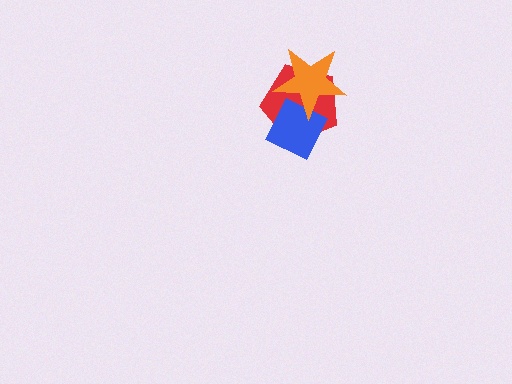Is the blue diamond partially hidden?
Yes, it is partially covered by another shape.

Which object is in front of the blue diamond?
The orange star is in front of the blue diamond.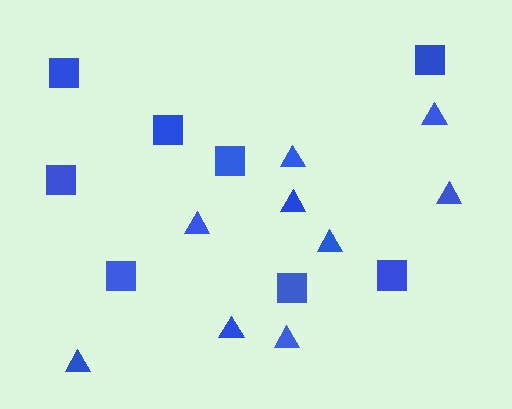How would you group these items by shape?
There are 2 groups: one group of squares (8) and one group of triangles (9).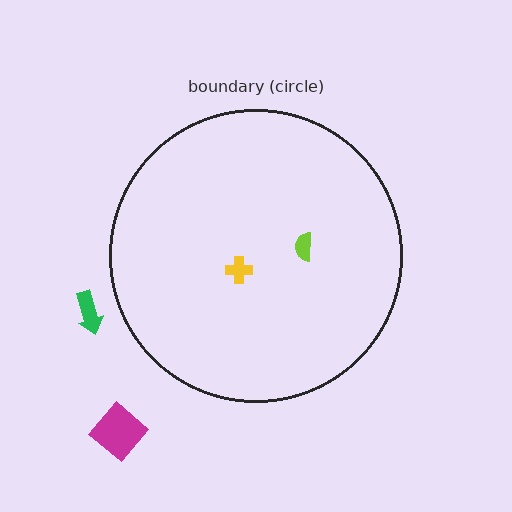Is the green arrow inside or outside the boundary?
Outside.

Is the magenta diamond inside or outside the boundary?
Outside.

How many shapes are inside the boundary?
2 inside, 2 outside.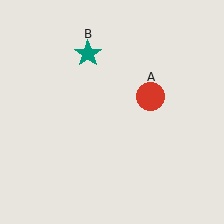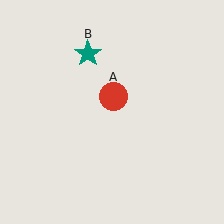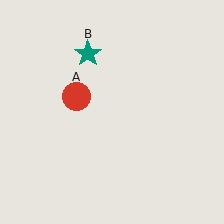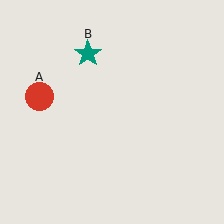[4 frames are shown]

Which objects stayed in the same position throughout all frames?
Teal star (object B) remained stationary.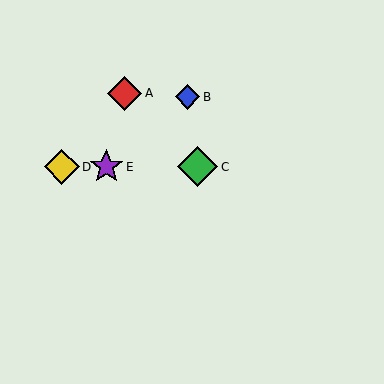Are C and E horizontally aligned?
Yes, both are at y≈167.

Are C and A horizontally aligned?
No, C is at y≈167 and A is at y≈93.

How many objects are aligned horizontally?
3 objects (C, D, E) are aligned horizontally.